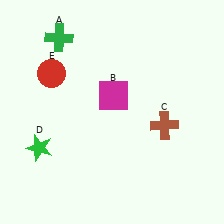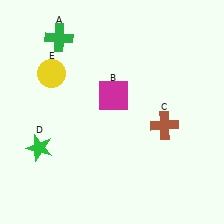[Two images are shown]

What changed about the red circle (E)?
In Image 1, E is red. In Image 2, it changed to yellow.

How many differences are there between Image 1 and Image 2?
There is 1 difference between the two images.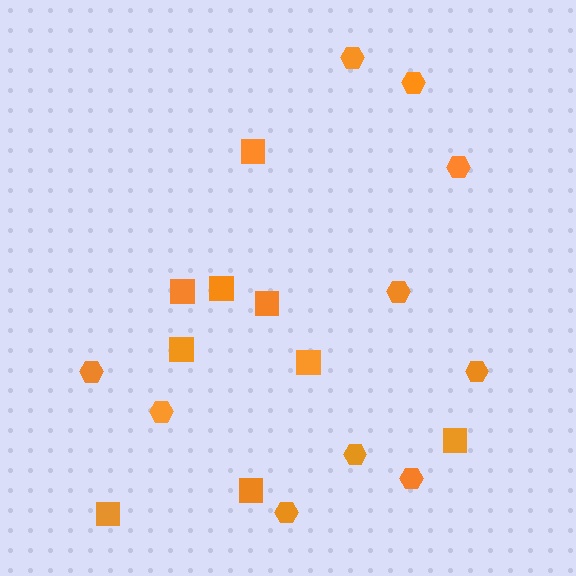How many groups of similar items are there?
There are 2 groups: one group of squares (9) and one group of hexagons (10).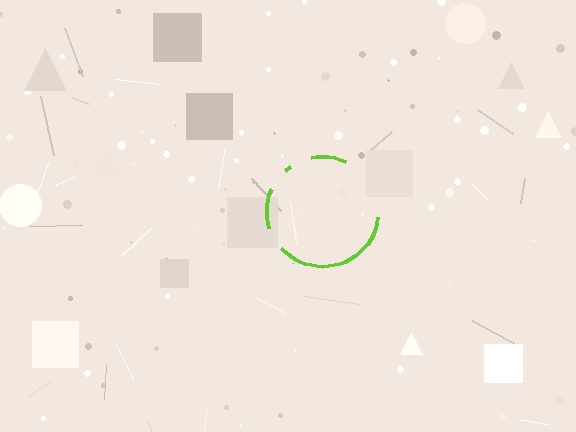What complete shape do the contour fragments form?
The contour fragments form a circle.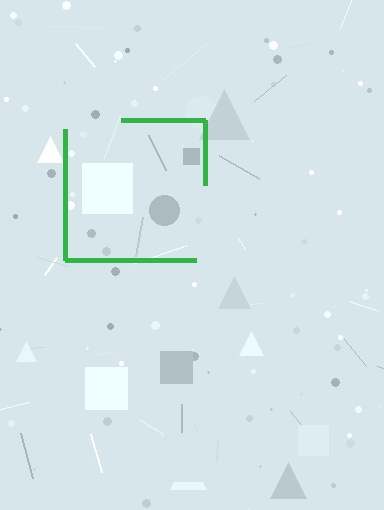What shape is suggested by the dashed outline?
The dashed outline suggests a square.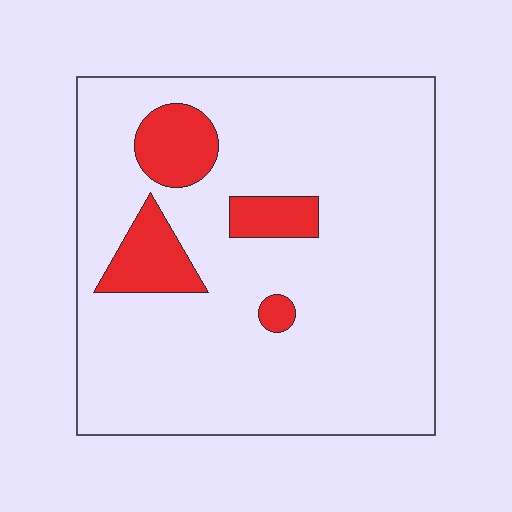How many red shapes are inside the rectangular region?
4.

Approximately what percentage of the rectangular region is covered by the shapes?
Approximately 15%.